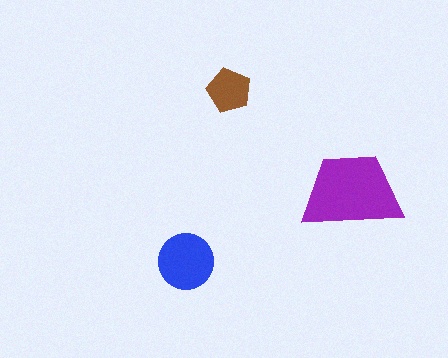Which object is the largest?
The purple trapezoid.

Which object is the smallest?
The brown pentagon.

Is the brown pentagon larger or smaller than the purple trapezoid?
Smaller.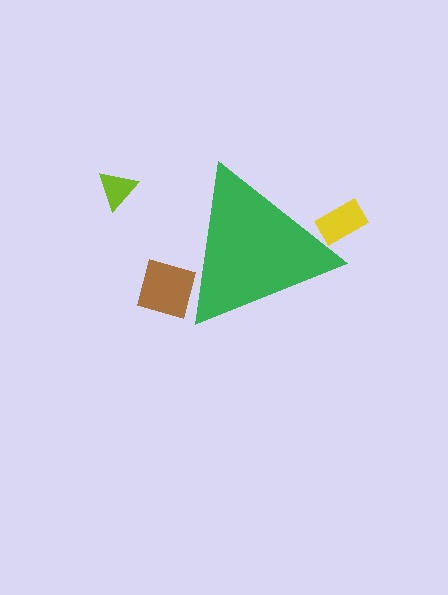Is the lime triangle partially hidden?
No, the lime triangle is fully visible.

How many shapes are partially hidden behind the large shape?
2 shapes are partially hidden.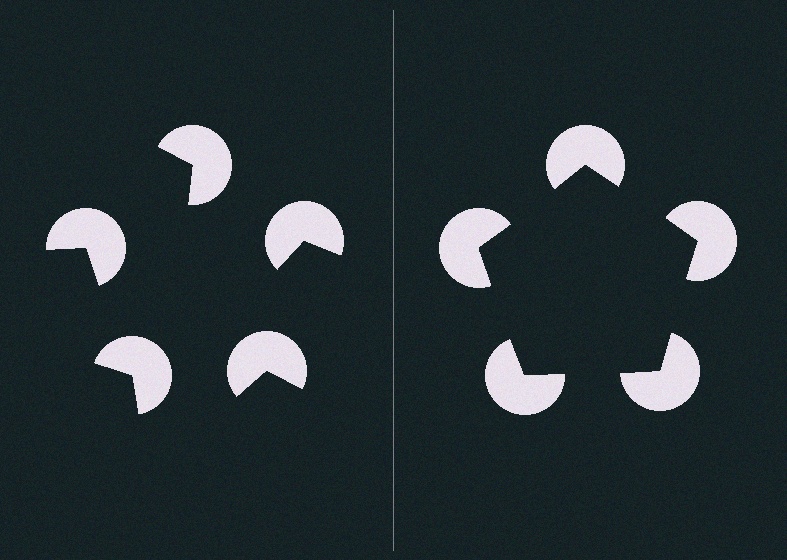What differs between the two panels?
The pac-man discs are positioned identically on both sides; only the wedge orientations differ. On the right they align to a pentagon; on the left they are misaligned.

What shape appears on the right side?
An illusory pentagon.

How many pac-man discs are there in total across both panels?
10 — 5 on each side.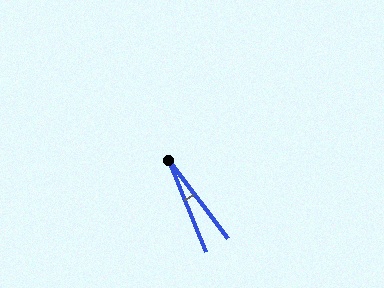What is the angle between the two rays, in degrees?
Approximately 15 degrees.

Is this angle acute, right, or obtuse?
It is acute.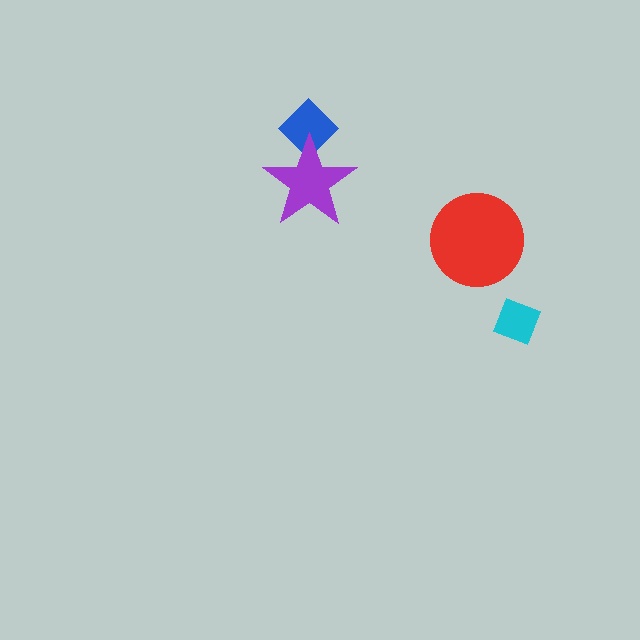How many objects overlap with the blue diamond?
1 object overlaps with the blue diamond.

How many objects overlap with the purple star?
1 object overlaps with the purple star.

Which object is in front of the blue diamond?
The purple star is in front of the blue diamond.